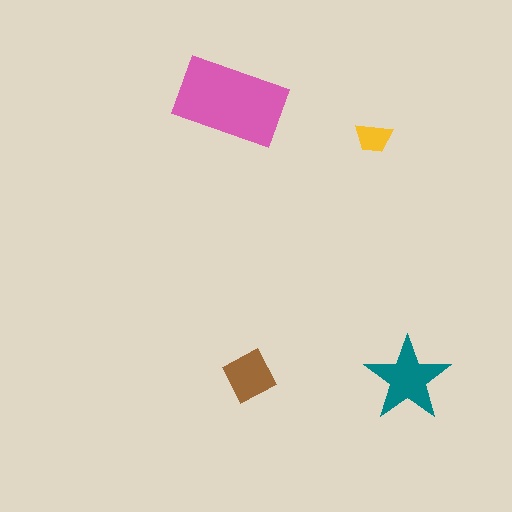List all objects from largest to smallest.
The pink rectangle, the teal star, the brown diamond, the yellow trapezoid.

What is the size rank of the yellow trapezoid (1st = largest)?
4th.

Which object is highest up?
The pink rectangle is topmost.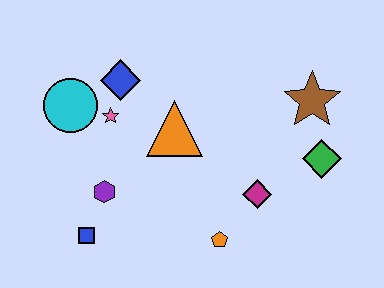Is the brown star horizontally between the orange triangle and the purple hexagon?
No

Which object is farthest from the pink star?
The green diamond is farthest from the pink star.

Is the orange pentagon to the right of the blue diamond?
Yes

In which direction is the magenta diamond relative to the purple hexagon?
The magenta diamond is to the right of the purple hexagon.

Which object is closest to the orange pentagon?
The magenta diamond is closest to the orange pentagon.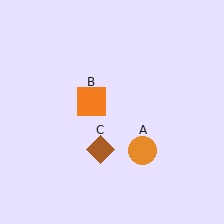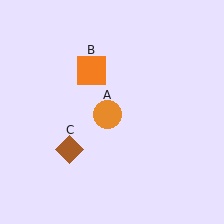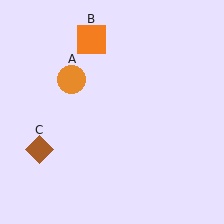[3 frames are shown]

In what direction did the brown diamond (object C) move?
The brown diamond (object C) moved left.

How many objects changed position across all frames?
3 objects changed position: orange circle (object A), orange square (object B), brown diamond (object C).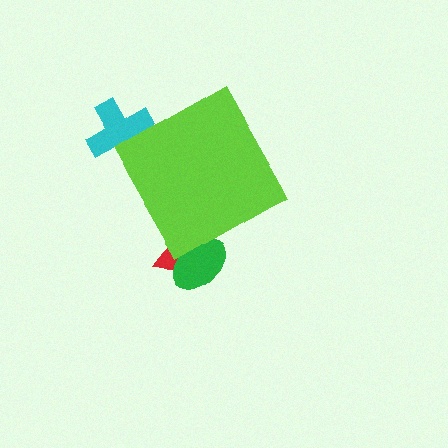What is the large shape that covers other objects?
A lime diamond.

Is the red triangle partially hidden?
Yes, the red triangle is partially hidden behind the lime diamond.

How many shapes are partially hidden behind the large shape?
3 shapes are partially hidden.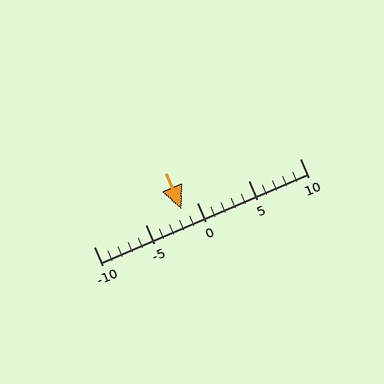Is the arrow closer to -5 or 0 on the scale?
The arrow is closer to 0.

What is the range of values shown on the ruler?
The ruler shows values from -10 to 10.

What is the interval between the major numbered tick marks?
The major tick marks are spaced 5 units apart.